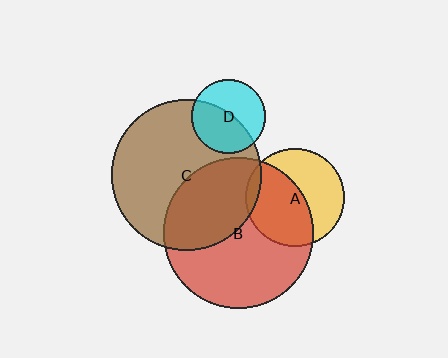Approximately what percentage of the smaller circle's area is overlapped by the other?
Approximately 5%.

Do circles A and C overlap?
Yes.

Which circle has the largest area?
Circle C (brown).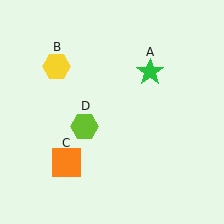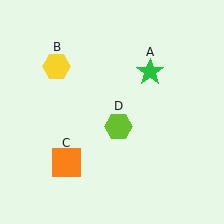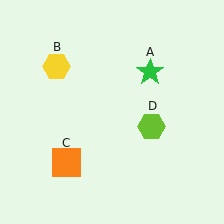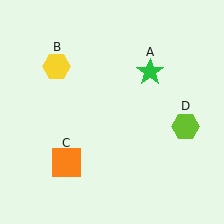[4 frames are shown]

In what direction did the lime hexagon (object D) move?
The lime hexagon (object D) moved right.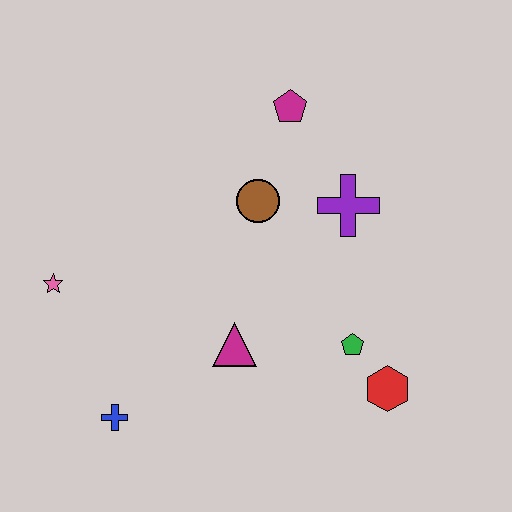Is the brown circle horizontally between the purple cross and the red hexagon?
No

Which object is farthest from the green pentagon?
The pink star is farthest from the green pentagon.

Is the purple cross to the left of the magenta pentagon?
No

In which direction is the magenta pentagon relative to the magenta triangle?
The magenta pentagon is above the magenta triangle.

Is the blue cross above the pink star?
No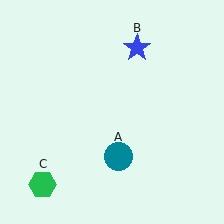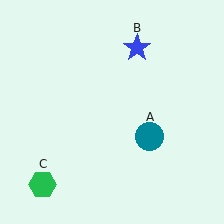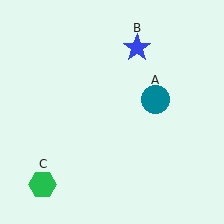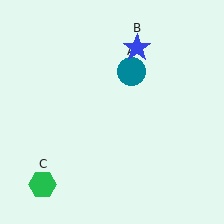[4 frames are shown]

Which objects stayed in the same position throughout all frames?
Blue star (object B) and green hexagon (object C) remained stationary.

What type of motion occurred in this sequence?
The teal circle (object A) rotated counterclockwise around the center of the scene.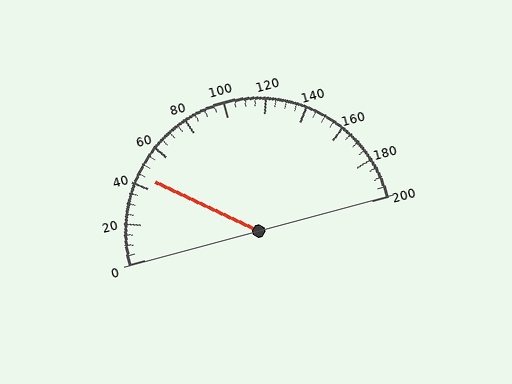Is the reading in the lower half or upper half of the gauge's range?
The reading is in the lower half of the range (0 to 200).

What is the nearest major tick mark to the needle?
The nearest major tick mark is 40.